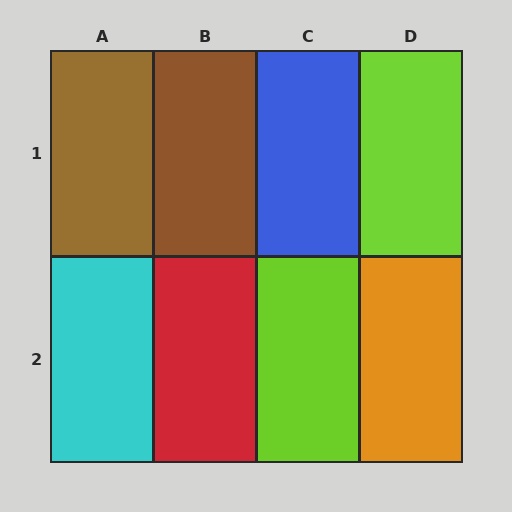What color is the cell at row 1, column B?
Brown.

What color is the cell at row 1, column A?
Brown.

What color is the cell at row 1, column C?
Blue.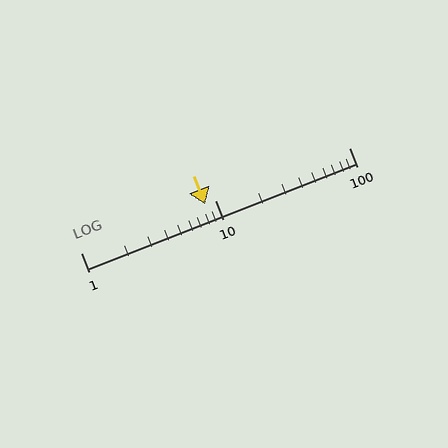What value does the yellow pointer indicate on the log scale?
The pointer indicates approximately 8.5.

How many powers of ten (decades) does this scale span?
The scale spans 2 decades, from 1 to 100.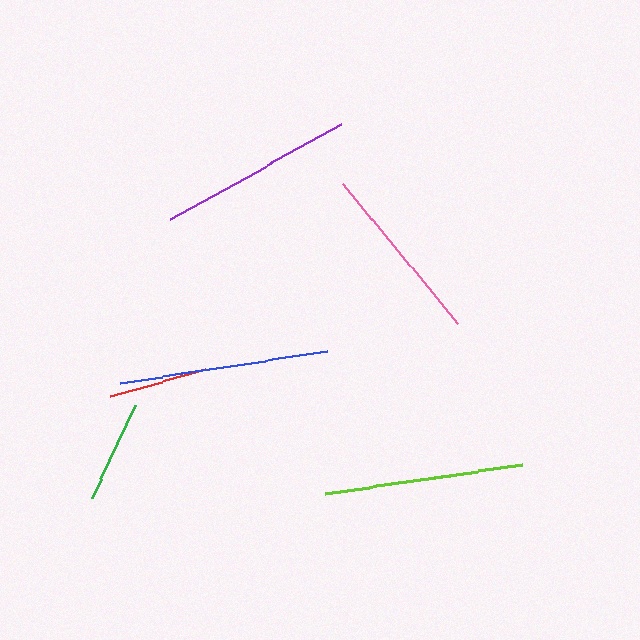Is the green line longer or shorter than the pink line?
The pink line is longer than the green line.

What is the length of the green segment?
The green segment is approximately 103 pixels long.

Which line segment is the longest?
The blue line is the longest at approximately 210 pixels.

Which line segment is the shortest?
The red line is the shortest at approximately 99 pixels.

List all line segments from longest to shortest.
From longest to shortest: blue, lime, purple, pink, green, red.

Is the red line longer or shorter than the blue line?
The blue line is longer than the red line.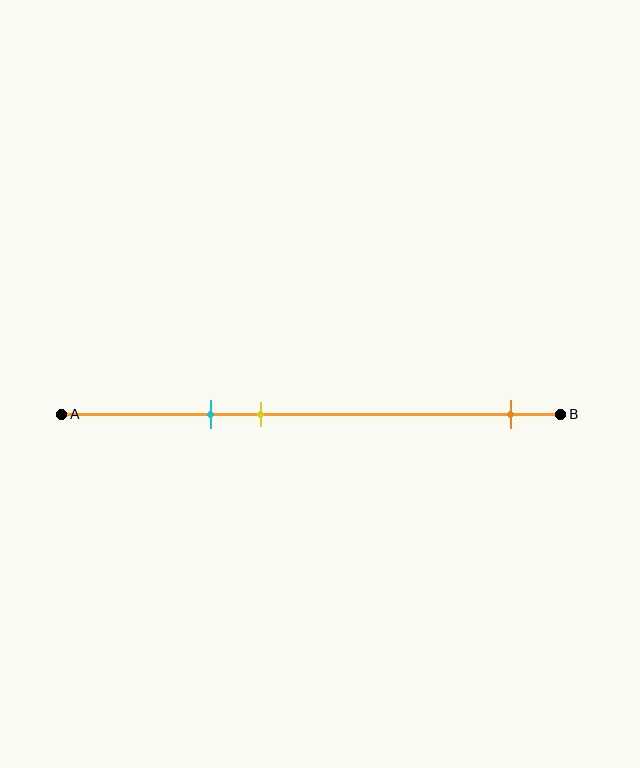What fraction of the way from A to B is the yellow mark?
The yellow mark is approximately 40% (0.4) of the way from A to B.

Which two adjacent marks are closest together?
The cyan and yellow marks are the closest adjacent pair.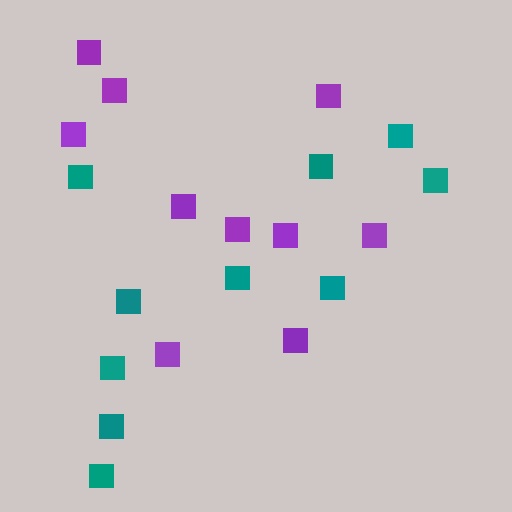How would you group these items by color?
There are 2 groups: one group of purple squares (10) and one group of teal squares (10).